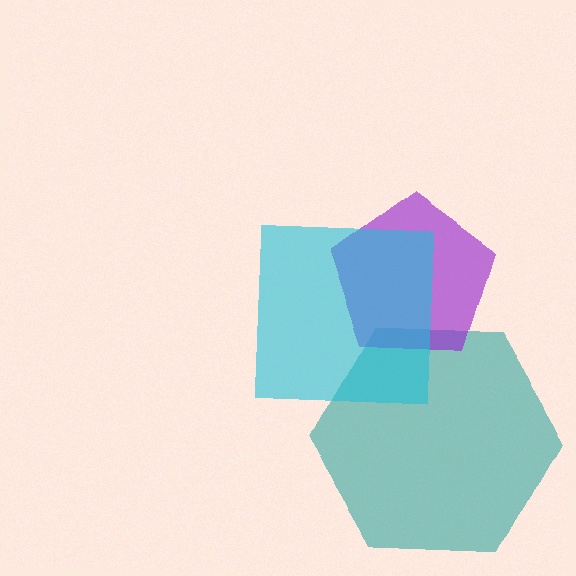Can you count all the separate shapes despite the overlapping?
Yes, there are 3 separate shapes.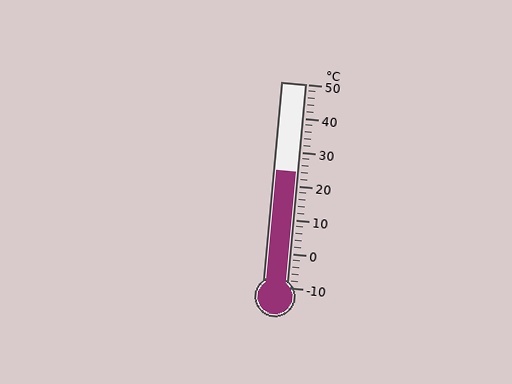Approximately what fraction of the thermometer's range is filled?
The thermometer is filled to approximately 55% of its range.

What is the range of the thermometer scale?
The thermometer scale ranges from -10°C to 50°C.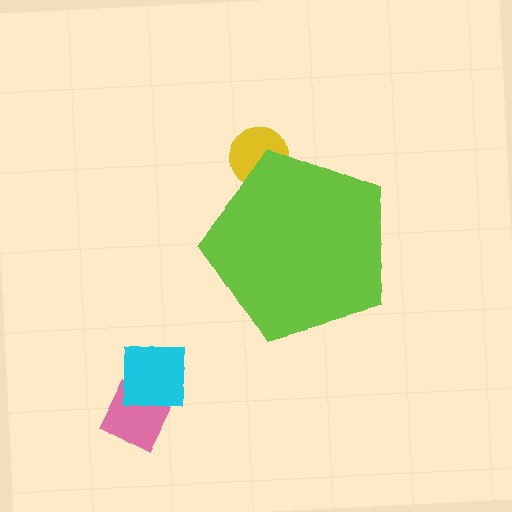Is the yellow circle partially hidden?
Yes, the yellow circle is partially hidden behind the lime pentagon.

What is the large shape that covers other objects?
A lime pentagon.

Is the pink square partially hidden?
No, the pink square is fully visible.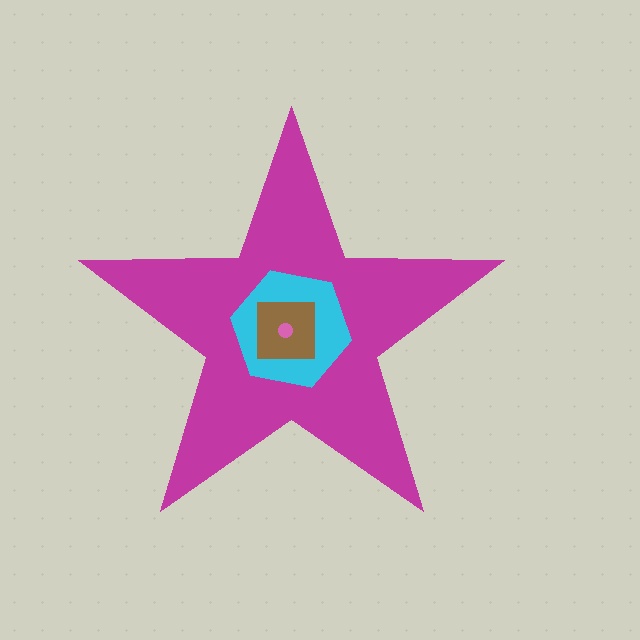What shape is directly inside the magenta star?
The cyan hexagon.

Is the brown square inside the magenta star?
Yes.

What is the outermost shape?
The magenta star.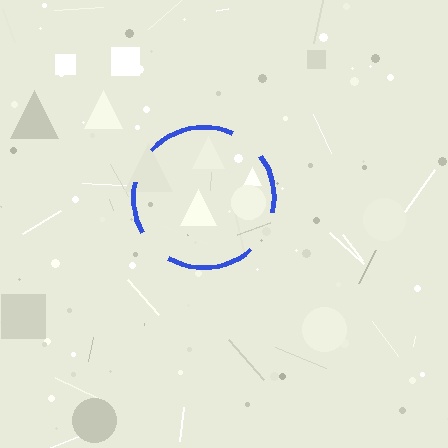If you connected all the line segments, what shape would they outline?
They would outline a circle.